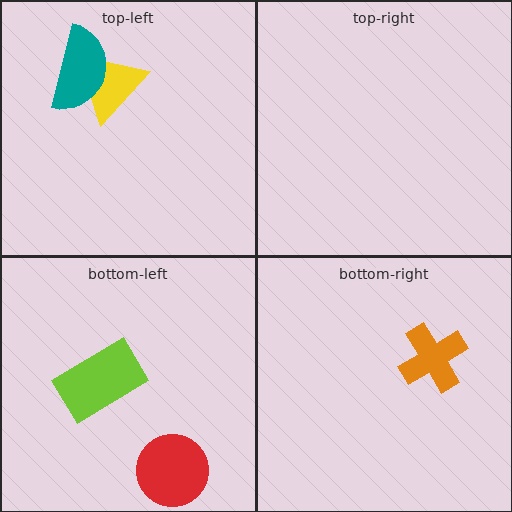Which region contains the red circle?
The bottom-left region.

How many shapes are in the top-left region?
2.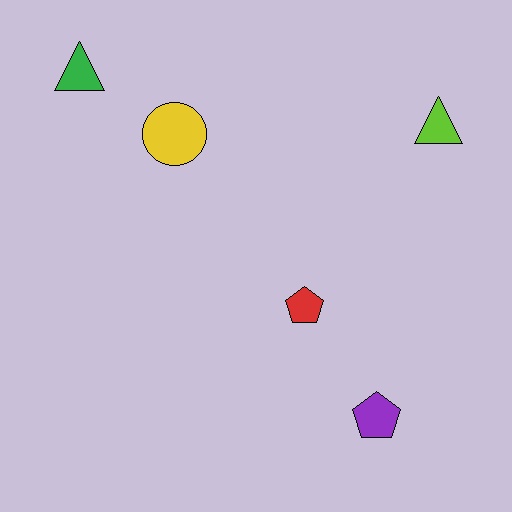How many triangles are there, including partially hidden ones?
There are 2 triangles.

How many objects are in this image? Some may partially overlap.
There are 5 objects.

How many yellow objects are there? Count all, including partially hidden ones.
There is 1 yellow object.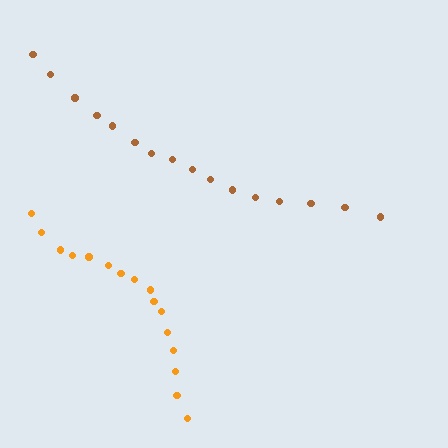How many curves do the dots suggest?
There are 2 distinct paths.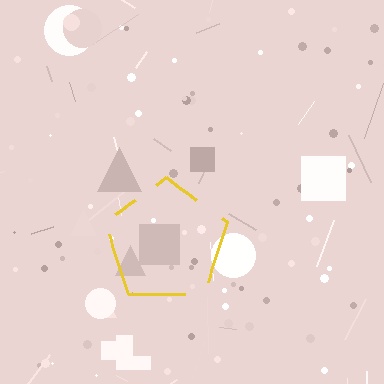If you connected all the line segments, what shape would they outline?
They would outline a pentagon.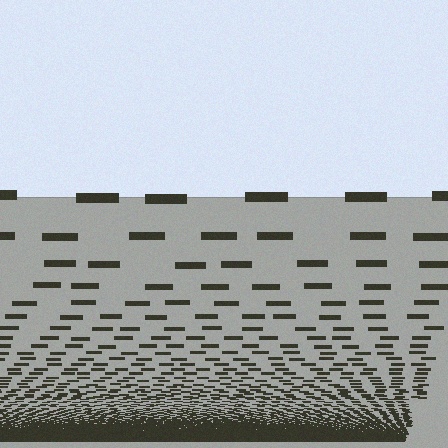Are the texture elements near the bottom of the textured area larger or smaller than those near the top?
Smaller. The gradient is inverted — elements near the bottom are smaller and denser.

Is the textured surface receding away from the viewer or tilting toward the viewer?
The surface appears to tilt toward the viewer. Texture elements get larger and sparser toward the top.